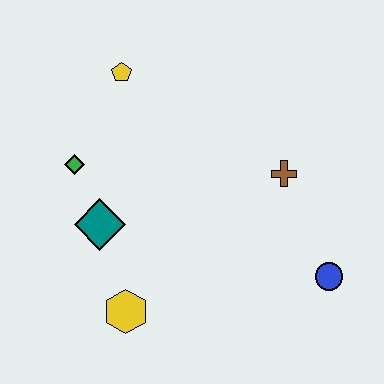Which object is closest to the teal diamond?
The green diamond is closest to the teal diamond.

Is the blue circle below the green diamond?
Yes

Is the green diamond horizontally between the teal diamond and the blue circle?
No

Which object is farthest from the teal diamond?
The blue circle is farthest from the teal diamond.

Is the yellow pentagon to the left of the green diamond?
No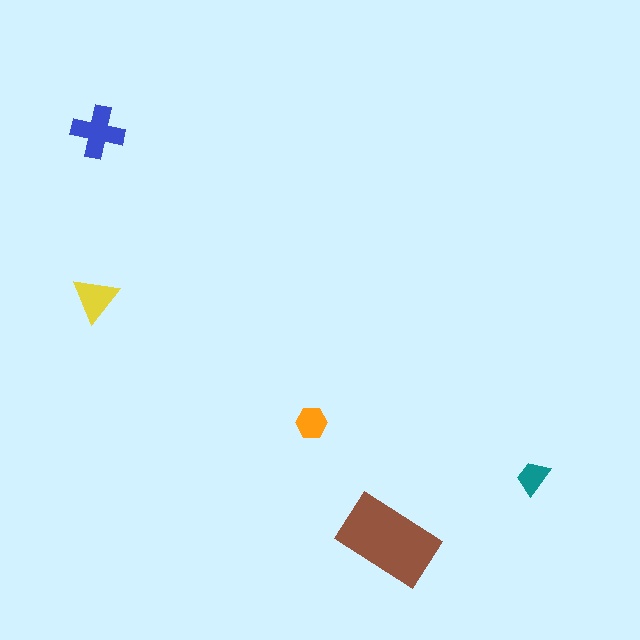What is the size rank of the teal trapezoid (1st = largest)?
5th.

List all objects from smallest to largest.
The teal trapezoid, the orange hexagon, the yellow triangle, the blue cross, the brown rectangle.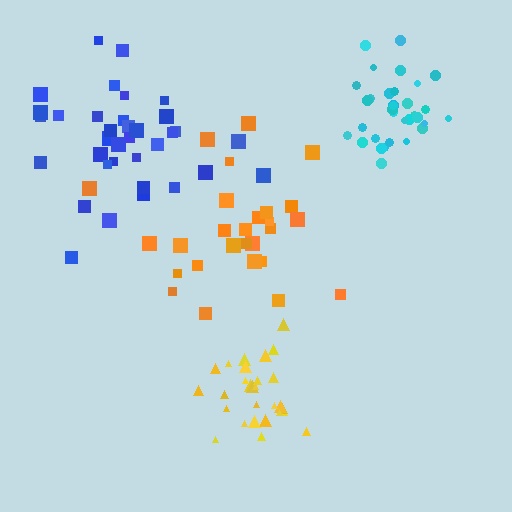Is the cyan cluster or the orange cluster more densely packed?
Cyan.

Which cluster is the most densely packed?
Yellow.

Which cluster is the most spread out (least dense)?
Orange.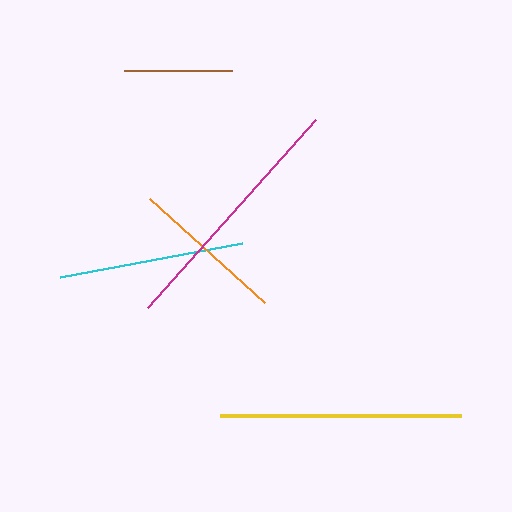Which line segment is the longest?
The magenta line is the longest at approximately 252 pixels.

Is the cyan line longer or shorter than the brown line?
The cyan line is longer than the brown line.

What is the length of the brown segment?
The brown segment is approximately 108 pixels long.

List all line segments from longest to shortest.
From longest to shortest: magenta, yellow, cyan, orange, brown.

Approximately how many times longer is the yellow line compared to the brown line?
The yellow line is approximately 2.2 times the length of the brown line.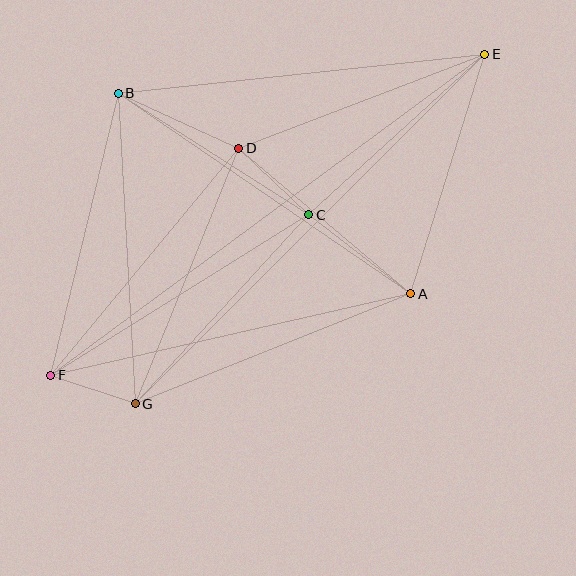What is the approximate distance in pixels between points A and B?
The distance between A and B is approximately 354 pixels.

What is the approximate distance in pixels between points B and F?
The distance between B and F is approximately 290 pixels.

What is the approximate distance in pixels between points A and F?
The distance between A and F is approximately 369 pixels.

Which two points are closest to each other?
Points F and G are closest to each other.